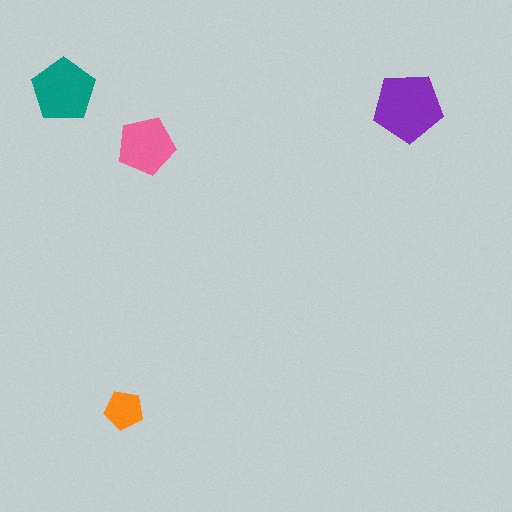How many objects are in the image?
There are 4 objects in the image.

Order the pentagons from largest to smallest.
the purple one, the teal one, the pink one, the orange one.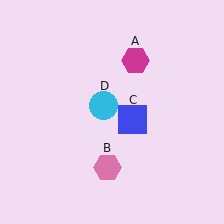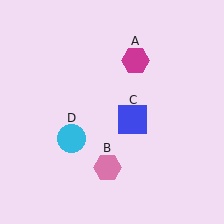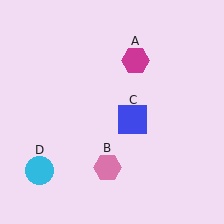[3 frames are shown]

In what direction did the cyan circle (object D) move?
The cyan circle (object D) moved down and to the left.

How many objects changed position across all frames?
1 object changed position: cyan circle (object D).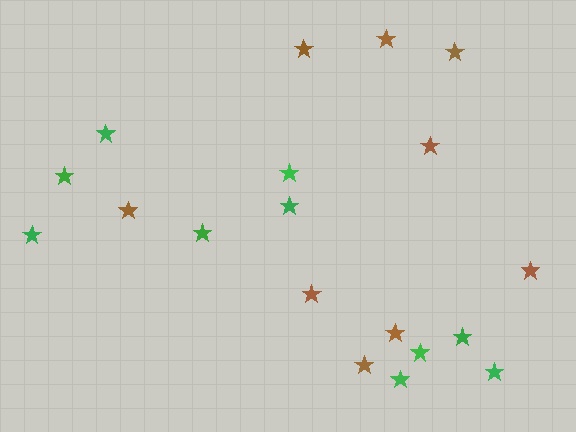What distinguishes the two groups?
There are 2 groups: one group of green stars (10) and one group of brown stars (9).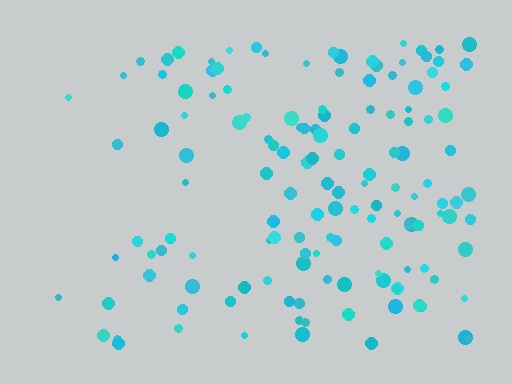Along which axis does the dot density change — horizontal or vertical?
Horizontal.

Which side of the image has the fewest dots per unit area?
The left.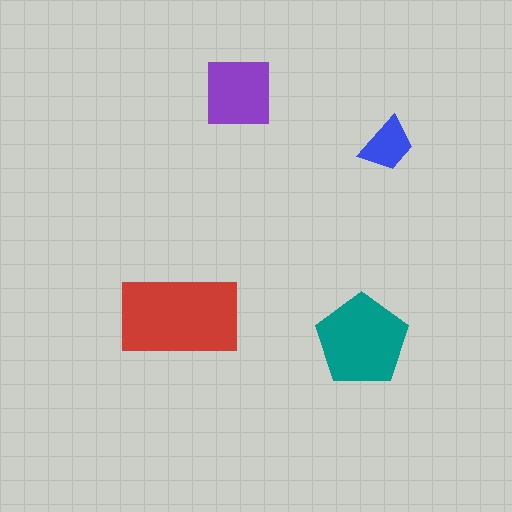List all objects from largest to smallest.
The red rectangle, the teal pentagon, the purple square, the blue trapezoid.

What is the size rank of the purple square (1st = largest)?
3rd.